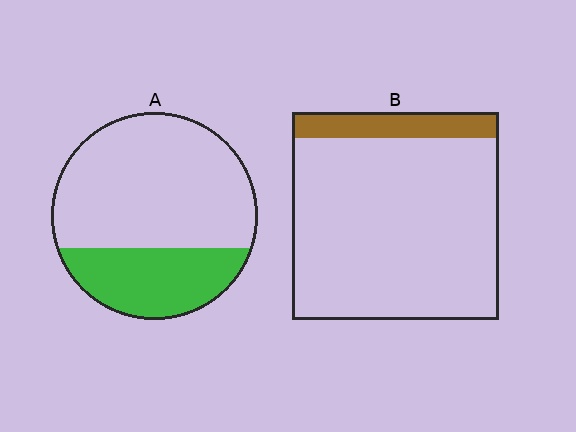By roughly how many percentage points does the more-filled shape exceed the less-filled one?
By roughly 20 percentage points (A over B).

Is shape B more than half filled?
No.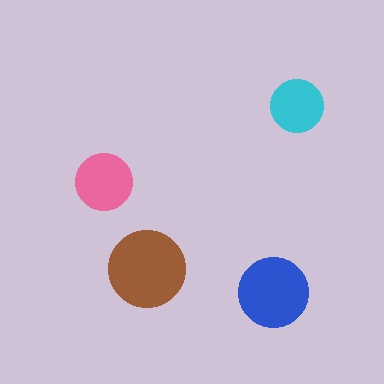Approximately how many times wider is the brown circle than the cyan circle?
About 1.5 times wider.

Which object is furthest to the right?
The cyan circle is rightmost.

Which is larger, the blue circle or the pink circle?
The blue one.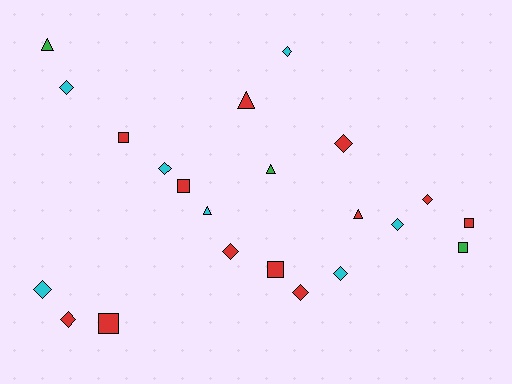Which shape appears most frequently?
Diamond, with 11 objects.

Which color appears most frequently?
Red, with 12 objects.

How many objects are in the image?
There are 22 objects.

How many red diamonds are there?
There are 5 red diamonds.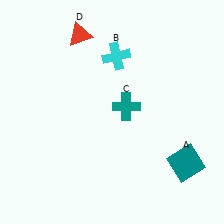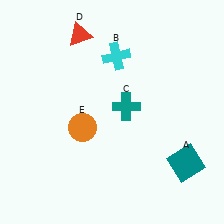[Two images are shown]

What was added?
An orange circle (E) was added in Image 2.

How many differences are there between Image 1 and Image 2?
There is 1 difference between the two images.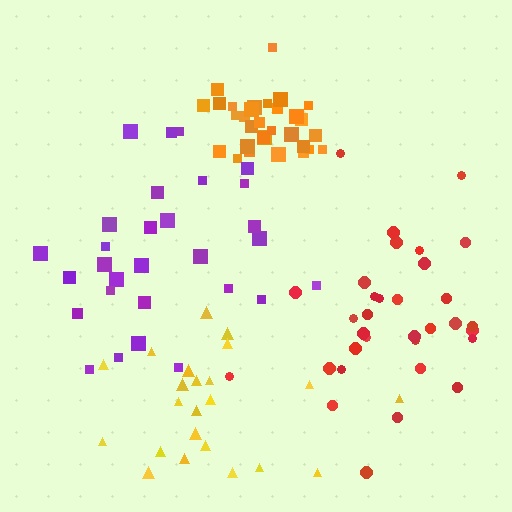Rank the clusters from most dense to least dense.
orange, red, purple, yellow.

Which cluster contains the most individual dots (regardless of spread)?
Red (33).